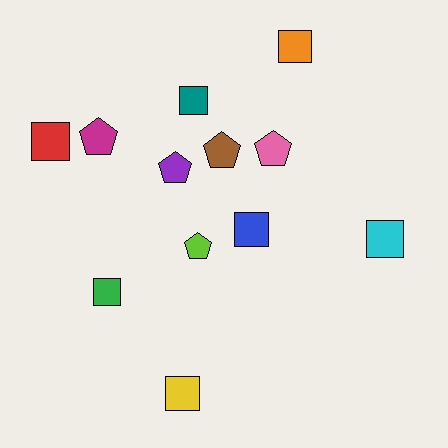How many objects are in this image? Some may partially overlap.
There are 12 objects.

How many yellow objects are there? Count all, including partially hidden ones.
There is 1 yellow object.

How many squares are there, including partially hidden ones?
There are 7 squares.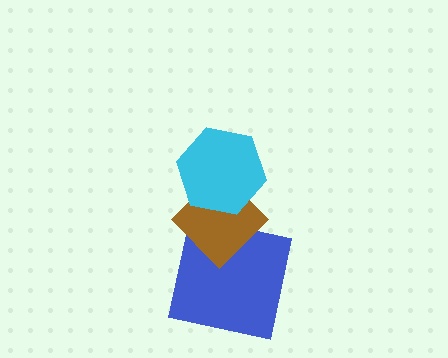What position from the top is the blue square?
The blue square is 3rd from the top.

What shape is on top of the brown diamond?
The cyan hexagon is on top of the brown diamond.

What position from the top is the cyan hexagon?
The cyan hexagon is 1st from the top.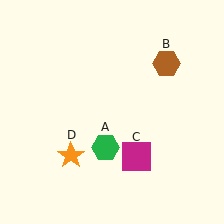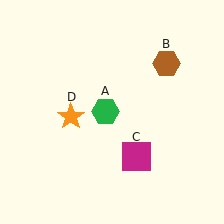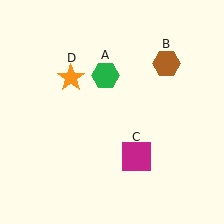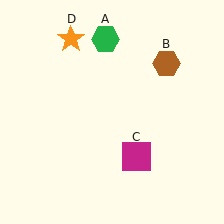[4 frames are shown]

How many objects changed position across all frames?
2 objects changed position: green hexagon (object A), orange star (object D).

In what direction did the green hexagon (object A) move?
The green hexagon (object A) moved up.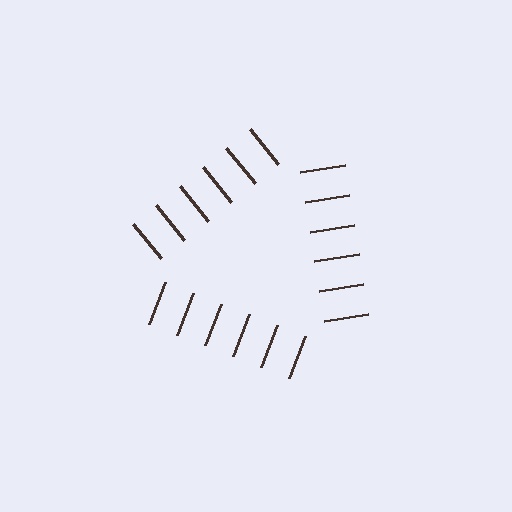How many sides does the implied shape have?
3 sides — the line-ends trace a triangle.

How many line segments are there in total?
18 — 6 along each of the 3 edges.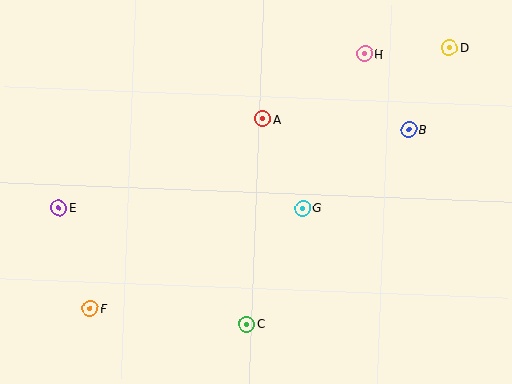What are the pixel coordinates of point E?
Point E is at (59, 208).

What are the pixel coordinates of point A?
Point A is at (262, 119).